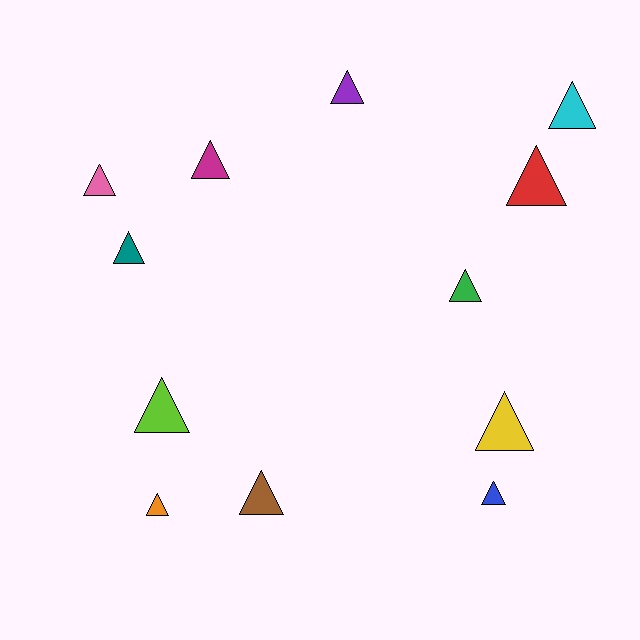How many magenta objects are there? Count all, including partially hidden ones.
There is 1 magenta object.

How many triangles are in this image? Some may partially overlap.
There are 12 triangles.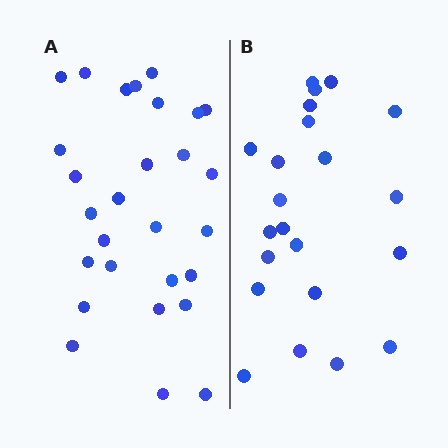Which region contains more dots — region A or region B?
Region A (the left region) has more dots.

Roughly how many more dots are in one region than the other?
Region A has about 6 more dots than region B.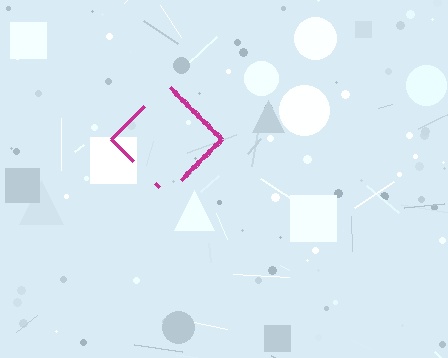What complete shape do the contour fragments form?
The contour fragments form a diamond.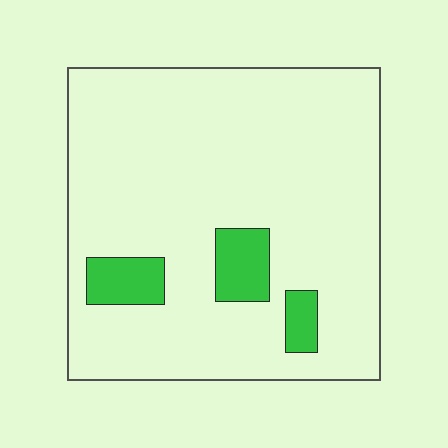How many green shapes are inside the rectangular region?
3.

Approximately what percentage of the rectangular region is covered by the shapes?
Approximately 10%.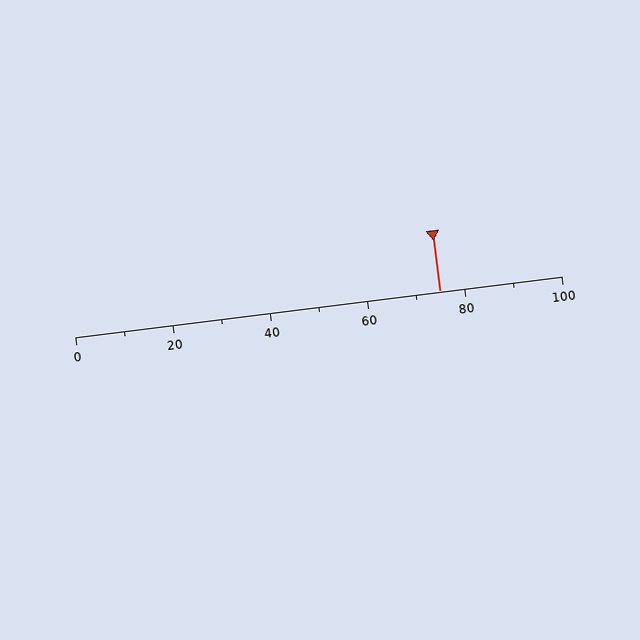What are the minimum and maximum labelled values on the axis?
The axis runs from 0 to 100.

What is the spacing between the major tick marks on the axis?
The major ticks are spaced 20 apart.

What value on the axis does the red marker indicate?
The marker indicates approximately 75.